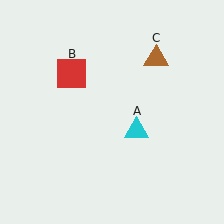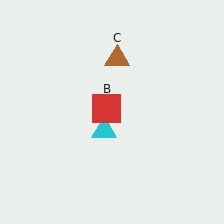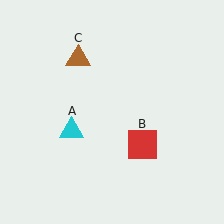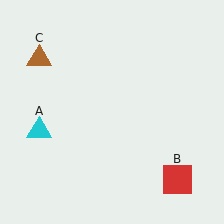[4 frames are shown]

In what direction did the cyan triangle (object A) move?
The cyan triangle (object A) moved left.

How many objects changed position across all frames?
3 objects changed position: cyan triangle (object A), red square (object B), brown triangle (object C).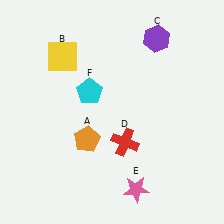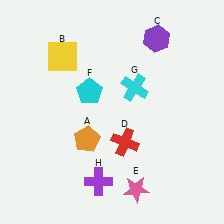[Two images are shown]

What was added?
A cyan cross (G), a purple cross (H) were added in Image 2.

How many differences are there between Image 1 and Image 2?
There are 2 differences between the two images.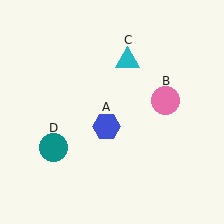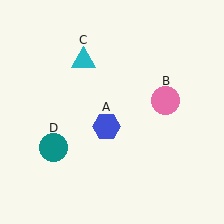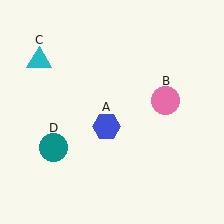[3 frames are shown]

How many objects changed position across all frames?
1 object changed position: cyan triangle (object C).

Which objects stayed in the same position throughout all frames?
Blue hexagon (object A) and pink circle (object B) and teal circle (object D) remained stationary.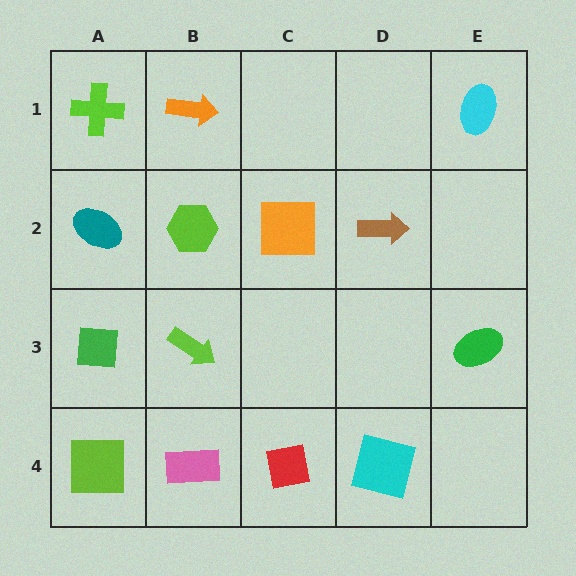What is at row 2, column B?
A lime hexagon.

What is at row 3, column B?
A lime arrow.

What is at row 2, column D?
A brown arrow.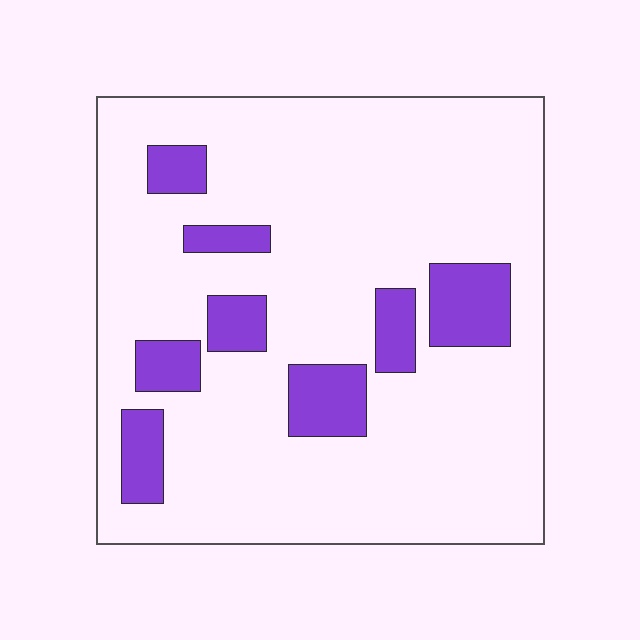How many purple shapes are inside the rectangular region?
8.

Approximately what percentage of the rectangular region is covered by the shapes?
Approximately 15%.